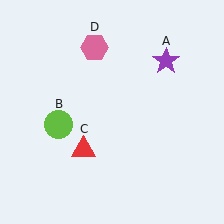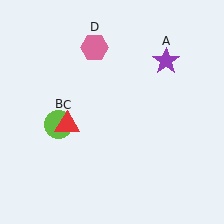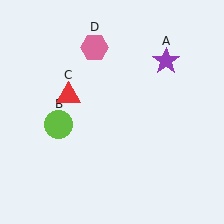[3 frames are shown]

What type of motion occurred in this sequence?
The red triangle (object C) rotated clockwise around the center of the scene.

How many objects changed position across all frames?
1 object changed position: red triangle (object C).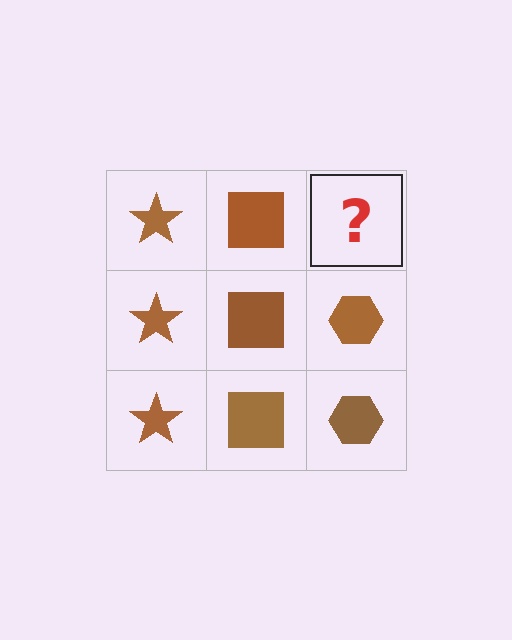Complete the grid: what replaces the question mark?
The question mark should be replaced with a brown hexagon.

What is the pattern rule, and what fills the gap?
The rule is that each column has a consistent shape. The gap should be filled with a brown hexagon.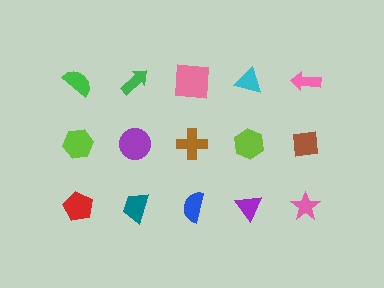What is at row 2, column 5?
A brown square.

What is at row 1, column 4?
A cyan triangle.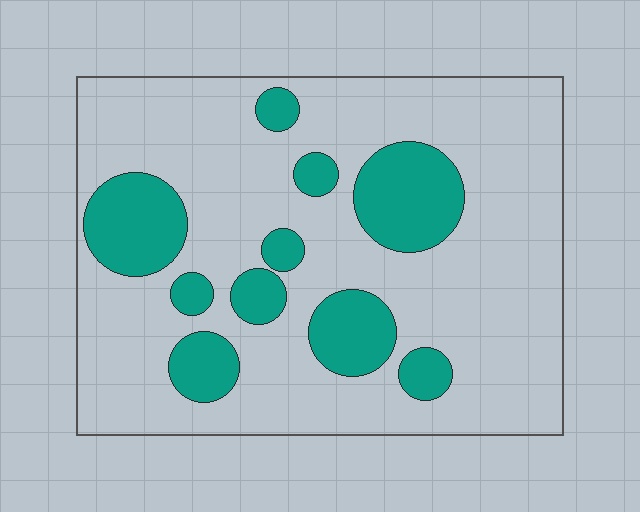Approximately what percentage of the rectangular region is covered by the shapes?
Approximately 25%.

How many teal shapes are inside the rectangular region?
10.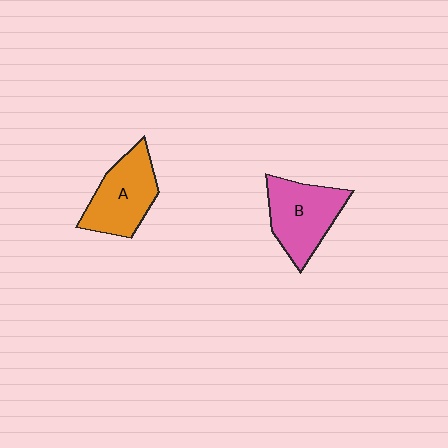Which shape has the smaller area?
Shape A (orange).